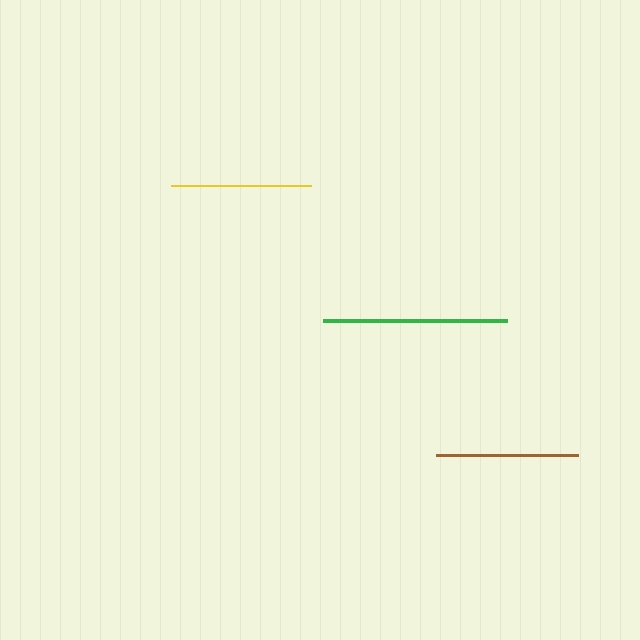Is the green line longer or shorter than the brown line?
The green line is longer than the brown line.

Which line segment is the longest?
The green line is the longest at approximately 185 pixels.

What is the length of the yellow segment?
The yellow segment is approximately 140 pixels long.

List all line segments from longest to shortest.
From longest to shortest: green, brown, yellow.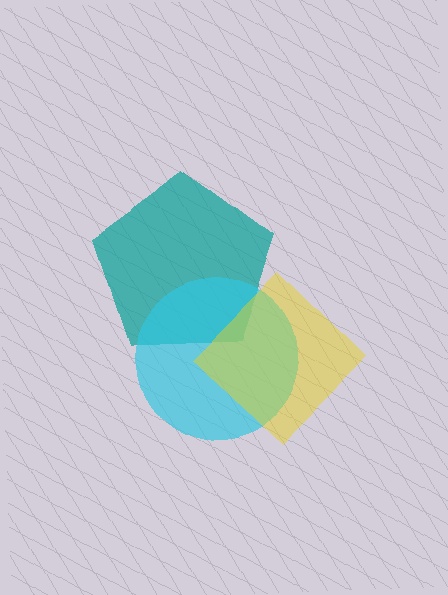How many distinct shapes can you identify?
There are 3 distinct shapes: a teal pentagon, a cyan circle, a yellow diamond.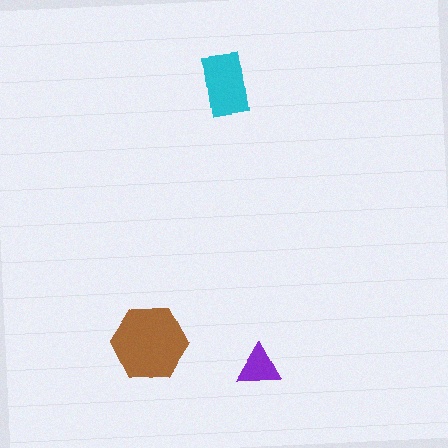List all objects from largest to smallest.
The brown hexagon, the cyan rectangle, the purple triangle.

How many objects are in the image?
There are 3 objects in the image.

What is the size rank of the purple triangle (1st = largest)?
3rd.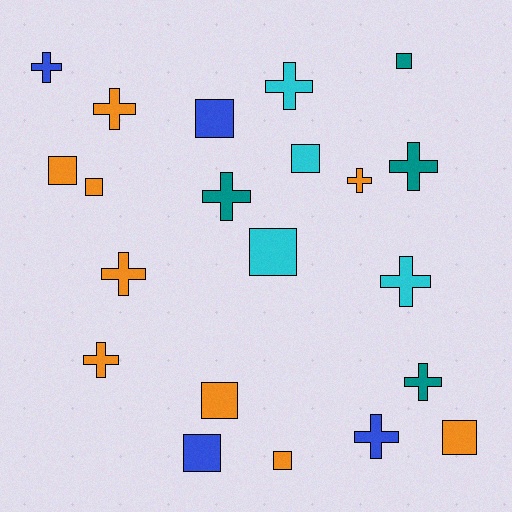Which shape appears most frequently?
Cross, with 11 objects.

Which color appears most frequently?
Orange, with 9 objects.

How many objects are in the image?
There are 21 objects.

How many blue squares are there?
There are 2 blue squares.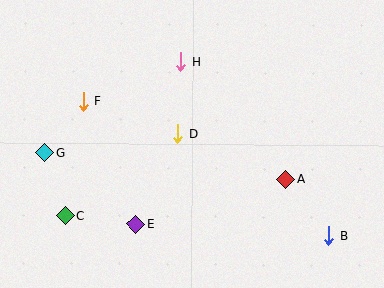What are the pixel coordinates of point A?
Point A is at (285, 179).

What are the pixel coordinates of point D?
Point D is at (178, 134).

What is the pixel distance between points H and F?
The distance between H and F is 105 pixels.